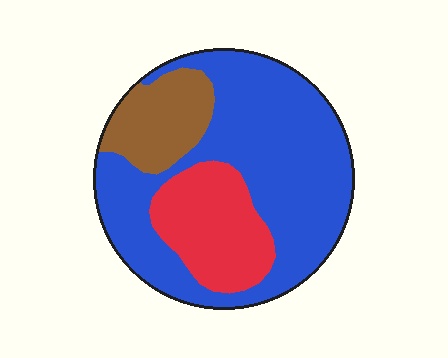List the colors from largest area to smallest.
From largest to smallest: blue, red, brown.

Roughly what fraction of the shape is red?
Red takes up about one fifth (1/5) of the shape.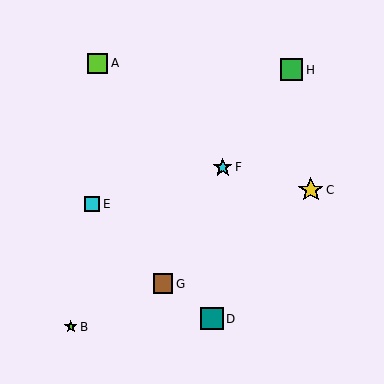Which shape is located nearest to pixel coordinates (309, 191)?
The yellow star (labeled C) at (311, 190) is nearest to that location.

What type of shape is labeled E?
Shape E is a cyan square.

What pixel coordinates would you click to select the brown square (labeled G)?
Click at (163, 284) to select the brown square G.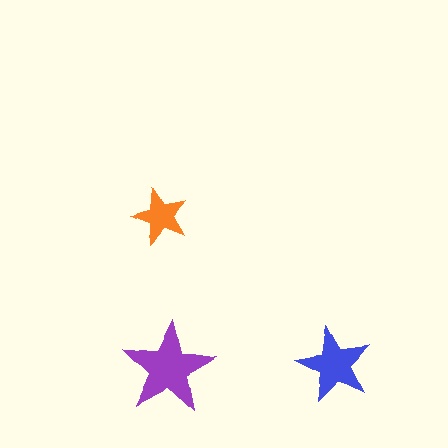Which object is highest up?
The orange star is topmost.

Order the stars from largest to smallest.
the purple one, the blue one, the orange one.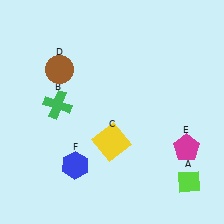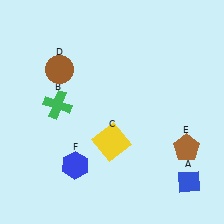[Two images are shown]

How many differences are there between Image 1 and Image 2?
There are 2 differences between the two images.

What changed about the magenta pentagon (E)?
In Image 1, E is magenta. In Image 2, it changed to brown.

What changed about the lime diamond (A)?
In Image 1, A is lime. In Image 2, it changed to blue.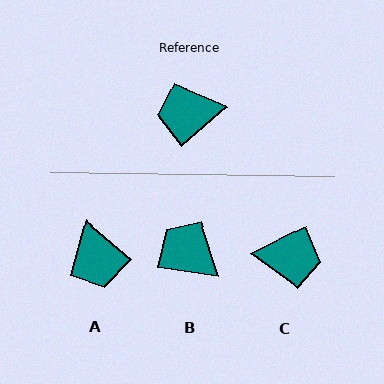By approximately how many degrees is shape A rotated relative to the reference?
Approximately 98 degrees counter-clockwise.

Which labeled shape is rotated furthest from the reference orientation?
C, about 166 degrees away.